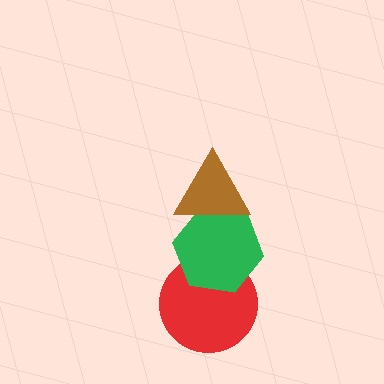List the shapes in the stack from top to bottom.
From top to bottom: the brown triangle, the green hexagon, the red circle.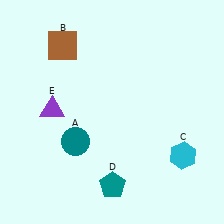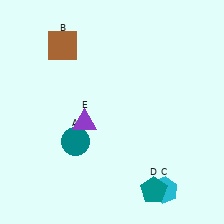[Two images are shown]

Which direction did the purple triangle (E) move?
The purple triangle (E) moved right.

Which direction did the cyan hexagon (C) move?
The cyan hexagon (C) moved down.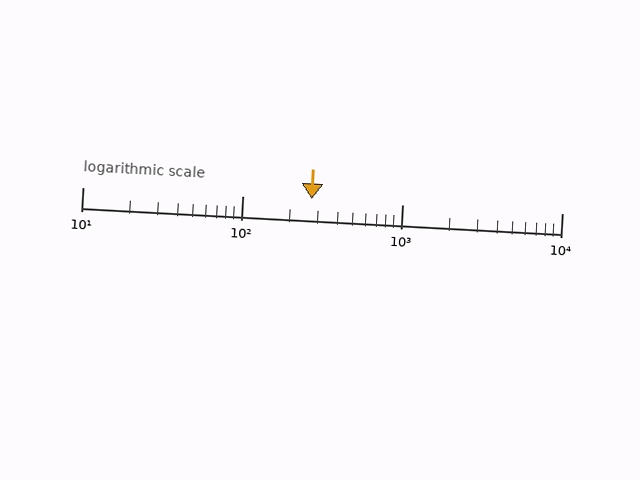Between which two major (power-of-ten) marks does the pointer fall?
The pointer is between 100 and 1000.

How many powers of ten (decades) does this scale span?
The scale spans 3 decades, from 10 to 10000.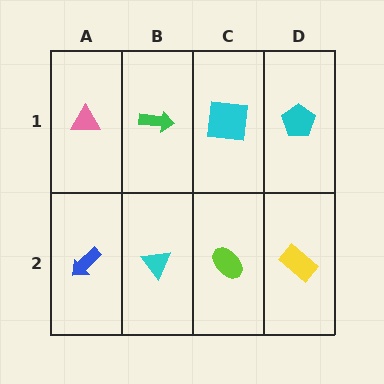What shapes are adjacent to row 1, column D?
A yellow rectangle (row 2, column D), a cyan square (row 1, column C).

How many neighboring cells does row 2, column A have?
2.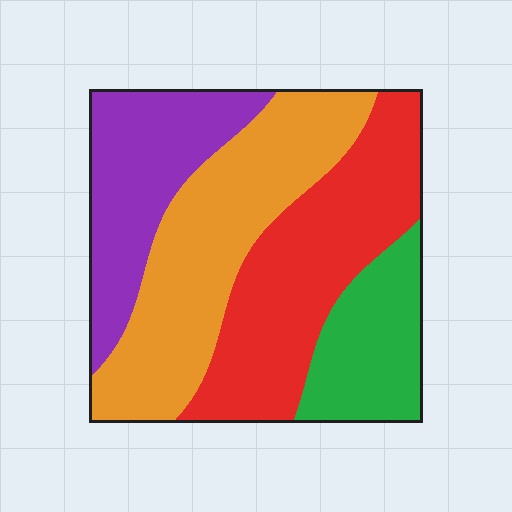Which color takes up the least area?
Green, at roughly 15%.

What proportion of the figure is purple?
Purple takes up about one fifth (1/5) of the figure.